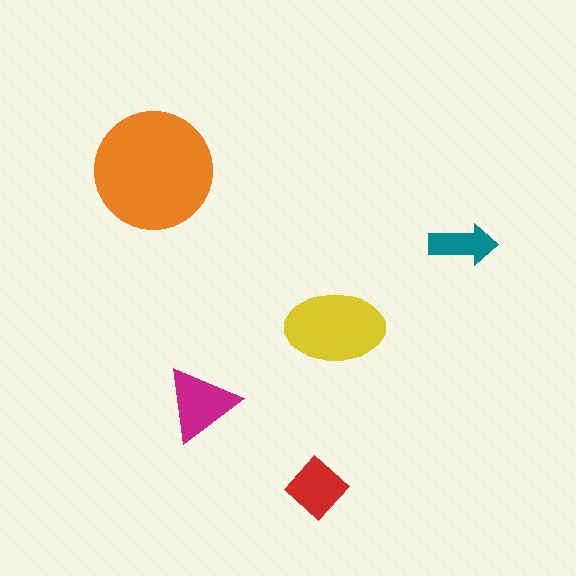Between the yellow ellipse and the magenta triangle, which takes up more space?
The yellow ellipse.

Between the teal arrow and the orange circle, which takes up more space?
The orange circle.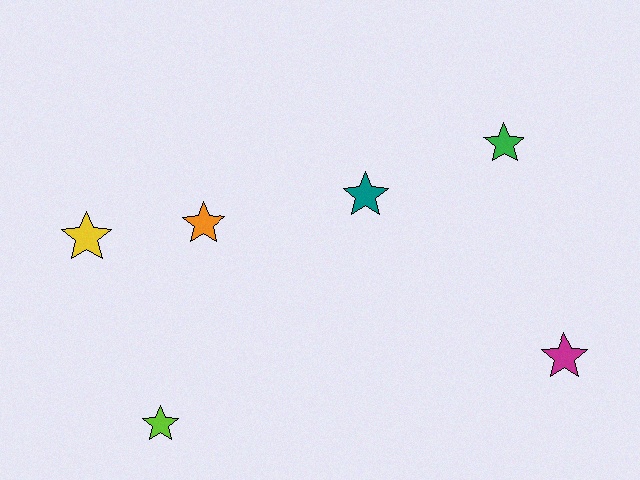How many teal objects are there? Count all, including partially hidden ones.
There is 1 teal object.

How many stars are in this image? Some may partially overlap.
There are 6 stars.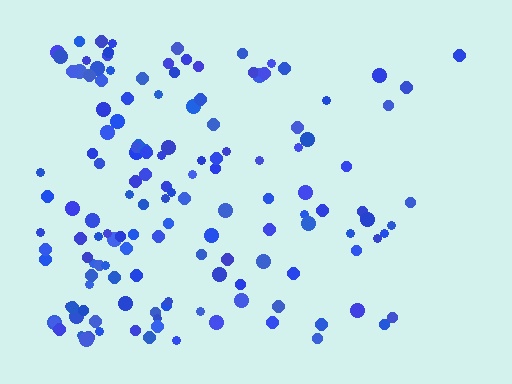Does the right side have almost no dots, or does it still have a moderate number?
Still a moderate number, just noticeably fewer than the left.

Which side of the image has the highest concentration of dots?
The left.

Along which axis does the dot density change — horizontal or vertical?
Horizontal.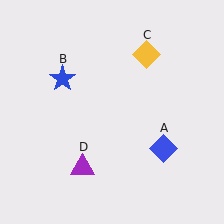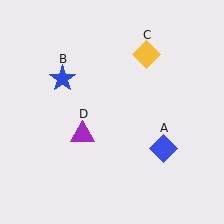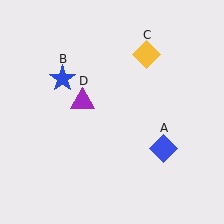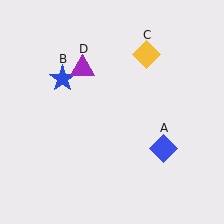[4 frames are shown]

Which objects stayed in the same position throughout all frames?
Blue diamond (object A) and blue star (object B) and yellow diamond (object C) remained stationary.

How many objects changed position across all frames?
1 object changed position: purple triangle (object D).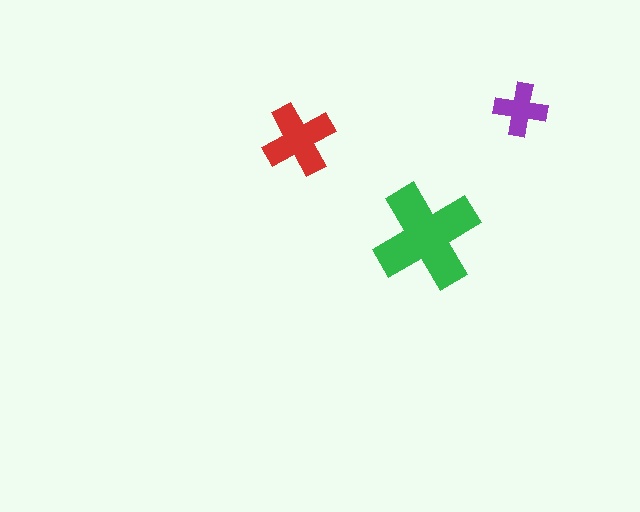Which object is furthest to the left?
The red cross is leftmost.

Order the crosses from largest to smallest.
the green one, the red one, the purple one.